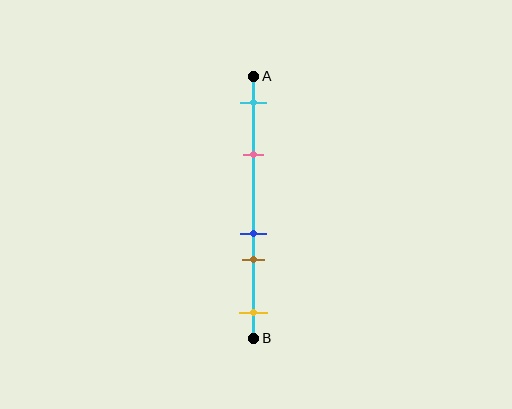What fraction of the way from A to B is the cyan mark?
The cyan mark is approximately 10% (0.1) of the way from A to B.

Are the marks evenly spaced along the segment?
No, the marks are not evenly spaced.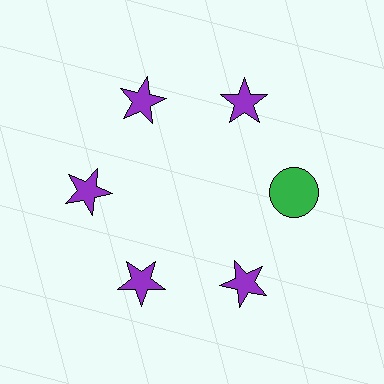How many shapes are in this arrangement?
There are 6 shapes arranged in a ring pattern.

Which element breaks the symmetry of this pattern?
The green circle at roughly the 3 o'clock position breaks the symmetry. All other shapes are purple stars.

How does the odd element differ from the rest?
It differs in both color (green instead of purple) and shape (circle instead of star).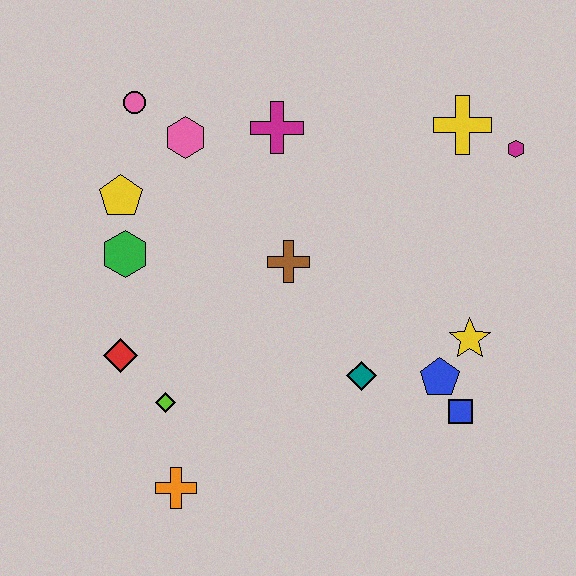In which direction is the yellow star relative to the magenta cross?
The yellow star is below the magenta cross.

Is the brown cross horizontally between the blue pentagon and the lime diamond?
Yes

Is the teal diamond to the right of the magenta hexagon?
No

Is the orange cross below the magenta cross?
Yes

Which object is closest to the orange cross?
The lime diamond is closest to the orange cross.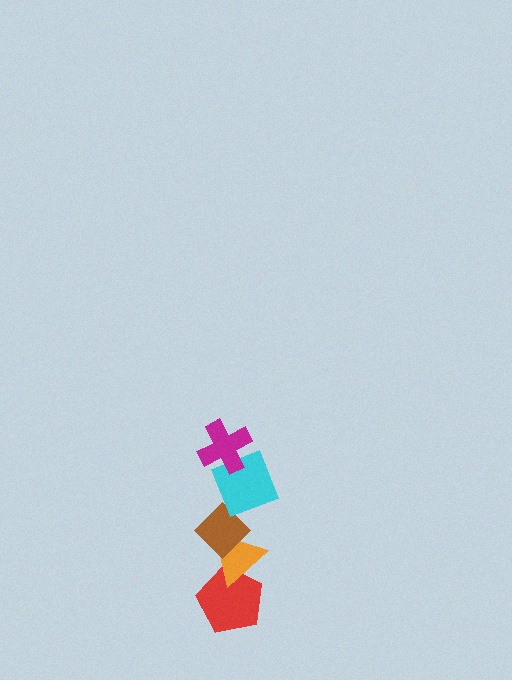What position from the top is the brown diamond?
The brown diamond is 3rd from the top.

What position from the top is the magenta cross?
The magenta cross is 1st from the top.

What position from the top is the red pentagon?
The red pentagon is 5th from the top.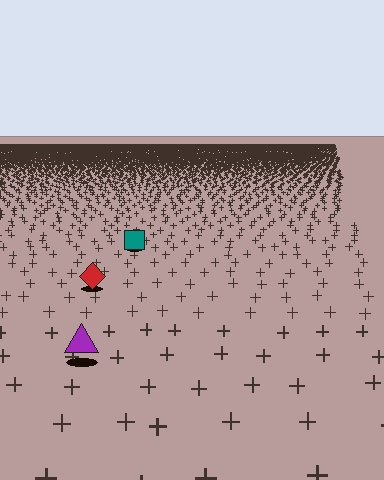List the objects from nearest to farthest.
From nearest to farthest: the purple triangle, the red diamond, the teal square.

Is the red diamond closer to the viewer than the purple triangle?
No. The purple triangle is closer — you can tell from the texture gradient: the ground texture is coarser near it.